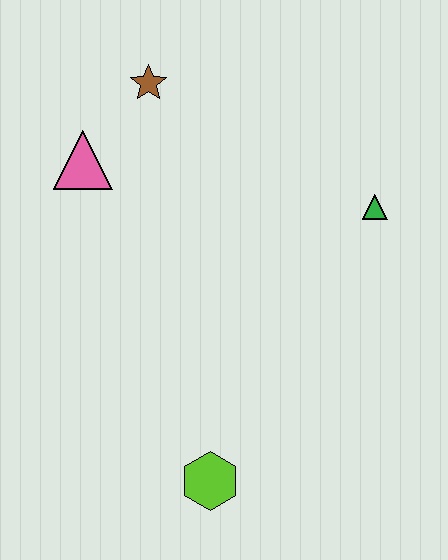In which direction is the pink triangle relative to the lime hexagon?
The pink triangle is above the lime hexagon.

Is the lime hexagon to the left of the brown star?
No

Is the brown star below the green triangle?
No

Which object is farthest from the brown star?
The lime hexagon is farthest from the brown star.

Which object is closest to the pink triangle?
The brown star is closest to the pink triangle.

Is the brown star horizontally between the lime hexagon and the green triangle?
No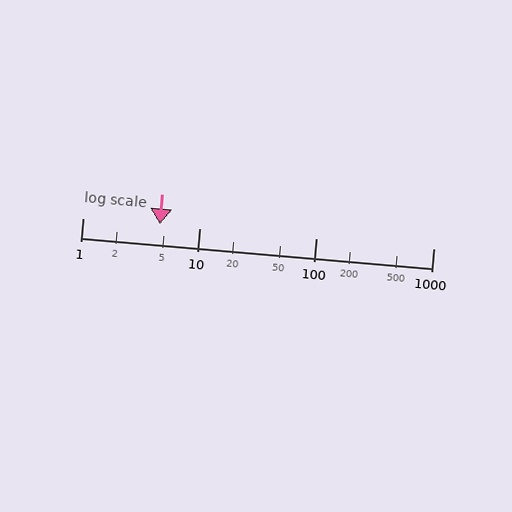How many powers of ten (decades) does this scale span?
The scale spans 3 decades, from 1 to 1000.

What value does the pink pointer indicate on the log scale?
The pointer indicates approximately 4.6.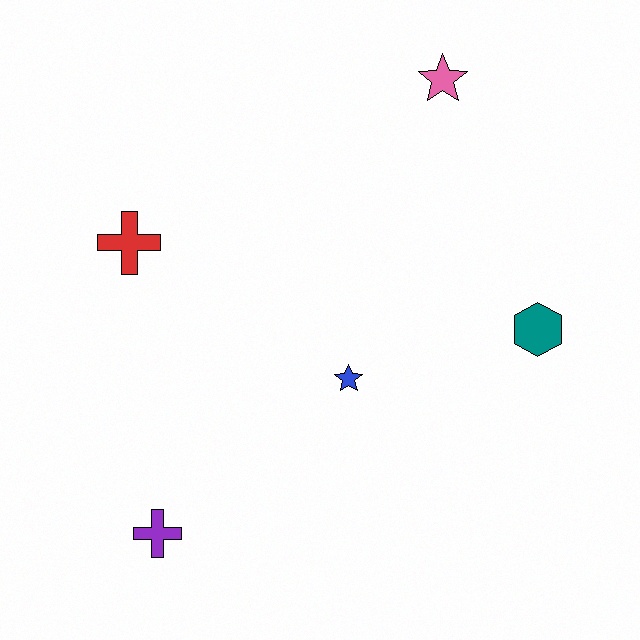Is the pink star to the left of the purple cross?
No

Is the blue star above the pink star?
No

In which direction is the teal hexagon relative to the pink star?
The teal hexagon is below the pink star.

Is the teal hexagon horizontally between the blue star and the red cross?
No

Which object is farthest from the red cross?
The teal hexagon is farthest from the red cross.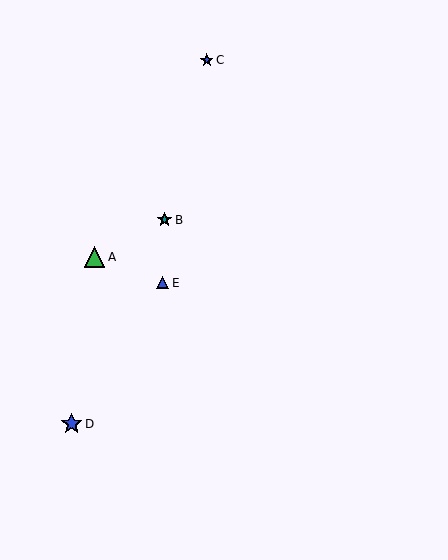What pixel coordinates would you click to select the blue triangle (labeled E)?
Click at (162, 283) to select the blue triangle E.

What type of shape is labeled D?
Shape D is a blue star.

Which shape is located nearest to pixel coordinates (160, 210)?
The teal star (labeled B) at (164, 220) is nearest to that location.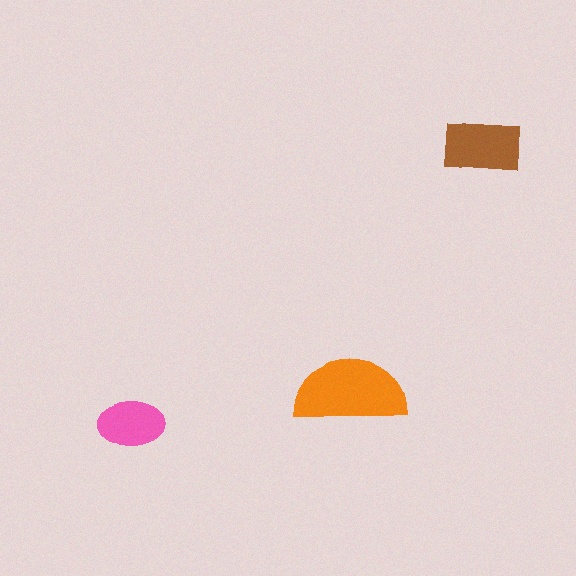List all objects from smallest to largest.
The pink ellipse, the brown rectangle, the orange semicircle.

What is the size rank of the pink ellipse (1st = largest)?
3rd.